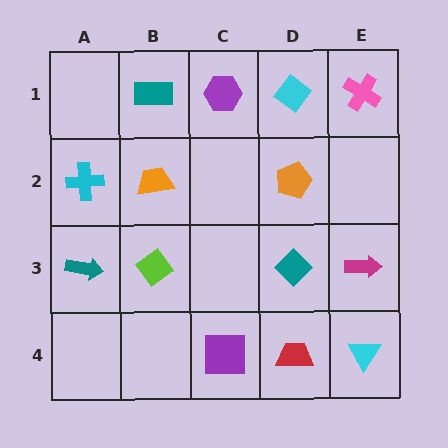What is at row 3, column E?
A magenta arrow.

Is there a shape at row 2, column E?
No, that cell is empty.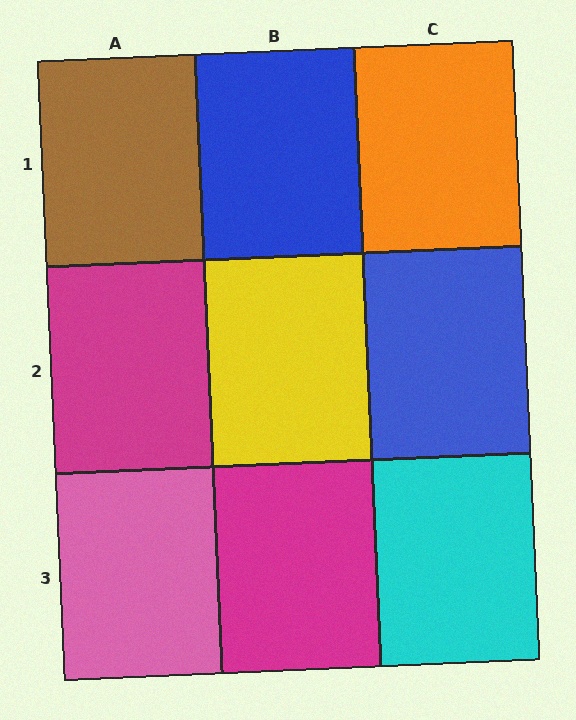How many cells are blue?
2 cells are blue.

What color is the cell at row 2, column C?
Blue.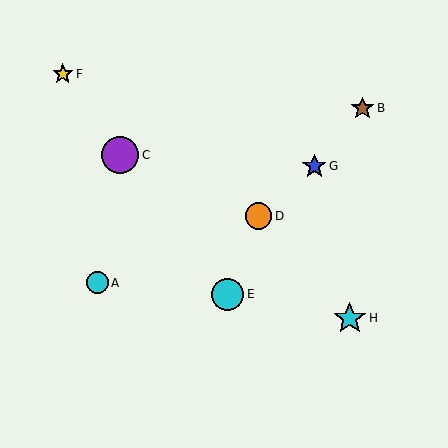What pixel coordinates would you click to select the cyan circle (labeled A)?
Click at (98, 283) to select the cyan circle A.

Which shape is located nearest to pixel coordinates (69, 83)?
The yellow star (labeled F) at (63, 74) is nearest to that location.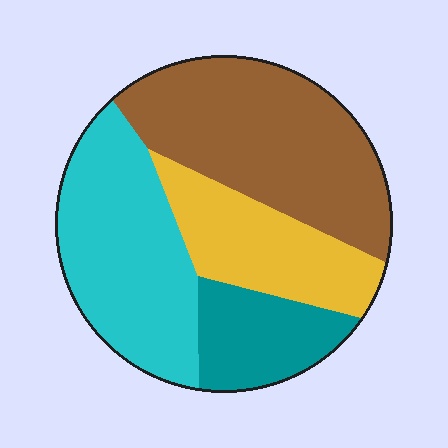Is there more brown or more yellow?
Brown.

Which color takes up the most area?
Brown, at roughly 35%.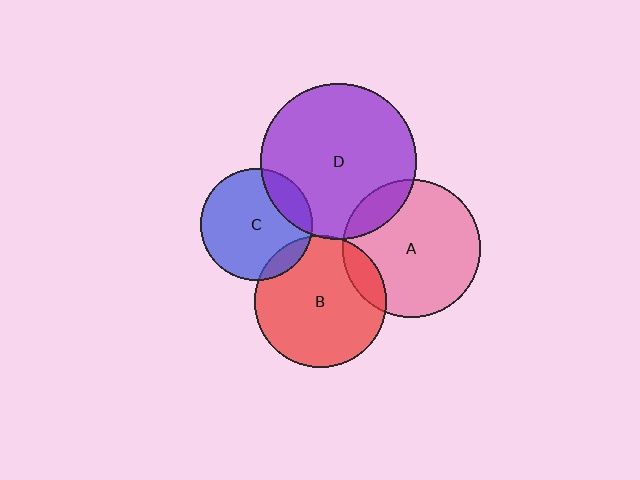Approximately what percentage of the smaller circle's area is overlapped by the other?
Approximately 15%.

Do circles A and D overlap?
Yes.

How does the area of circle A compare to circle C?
Approximately 1.5 times.